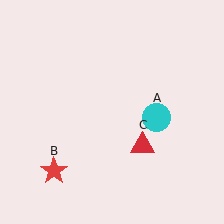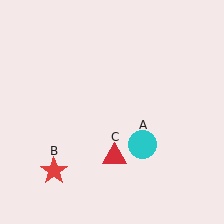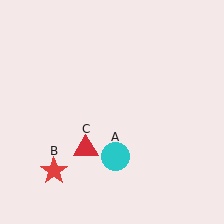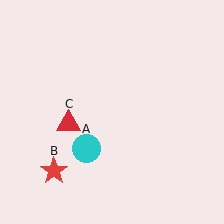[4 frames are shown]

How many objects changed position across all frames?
2 objects changed position: cyan circle (object A), red triangle (object C).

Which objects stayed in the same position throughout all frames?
Red star (object B) remained stationary.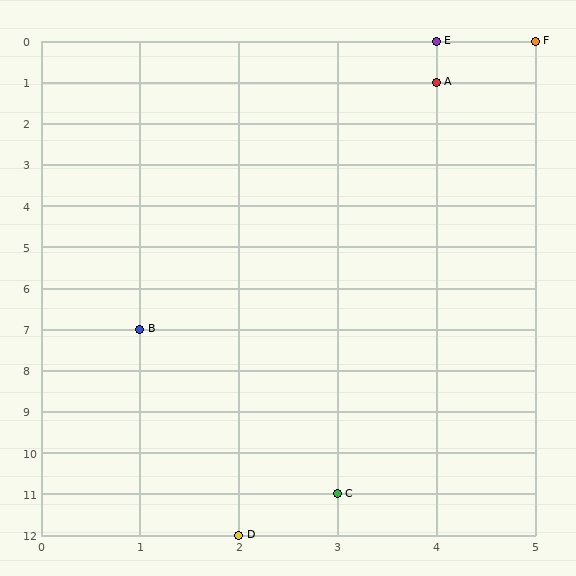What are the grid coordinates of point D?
Point D is at grid coordinates (2, 12).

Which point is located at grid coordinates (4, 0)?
Point E is at (4, 0).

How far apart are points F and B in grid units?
Points F and B are 4 columns and 7 rows apart (about 8.1 grid units diagonally).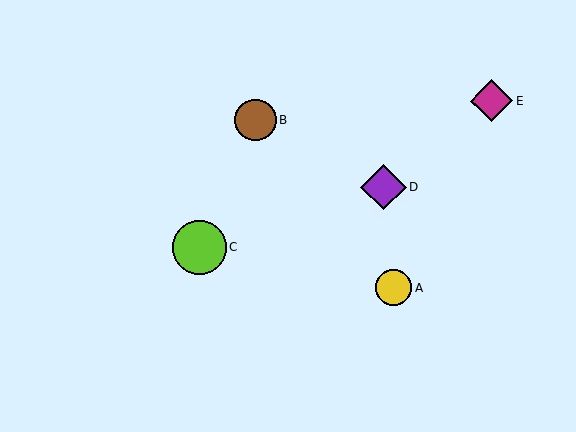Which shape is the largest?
The lime circle (labeled C) is the largest.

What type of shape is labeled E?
Shape E is a magenta diamond.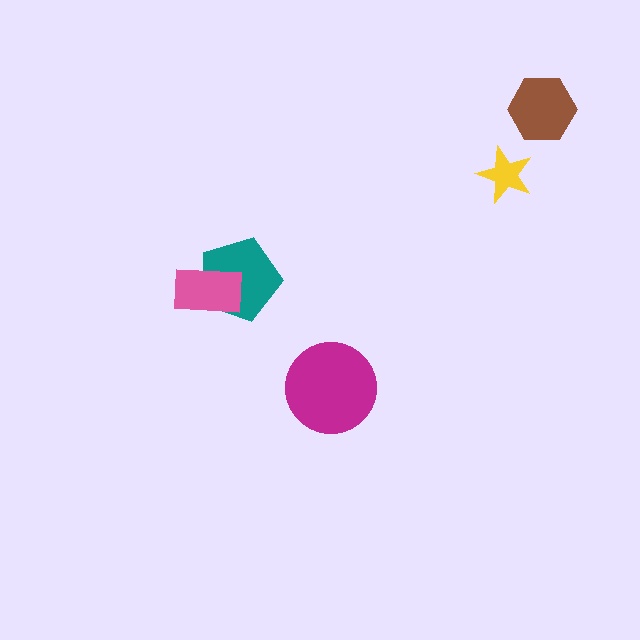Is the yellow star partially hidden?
No, no other shape covers it.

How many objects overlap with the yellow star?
0 objects overlap with the yellow star.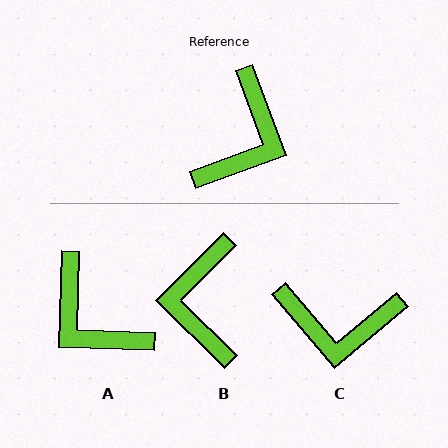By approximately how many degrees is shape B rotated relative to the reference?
Approximately 155 degrees clockwise.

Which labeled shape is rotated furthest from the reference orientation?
B, about 155 degrees away.